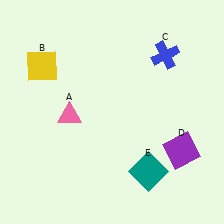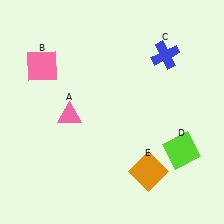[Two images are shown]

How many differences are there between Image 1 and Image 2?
There are 3 differences between the two images.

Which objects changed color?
B changed from yellow to pink. D changed from purple to lime. E changed from teal to orange.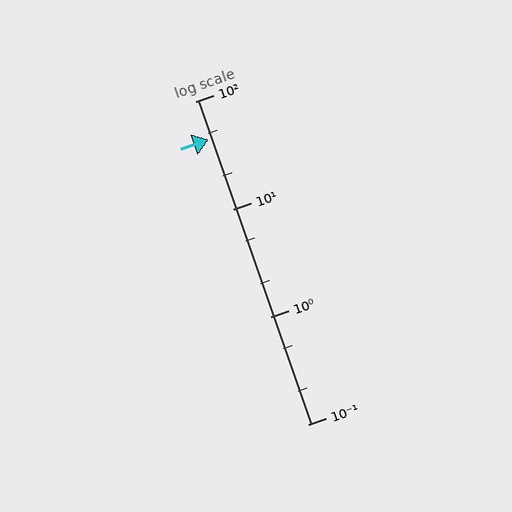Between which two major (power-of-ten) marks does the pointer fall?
The pointer is between 10 and 100.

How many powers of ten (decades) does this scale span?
The scale spans 3 decades, from 0.1 to 100.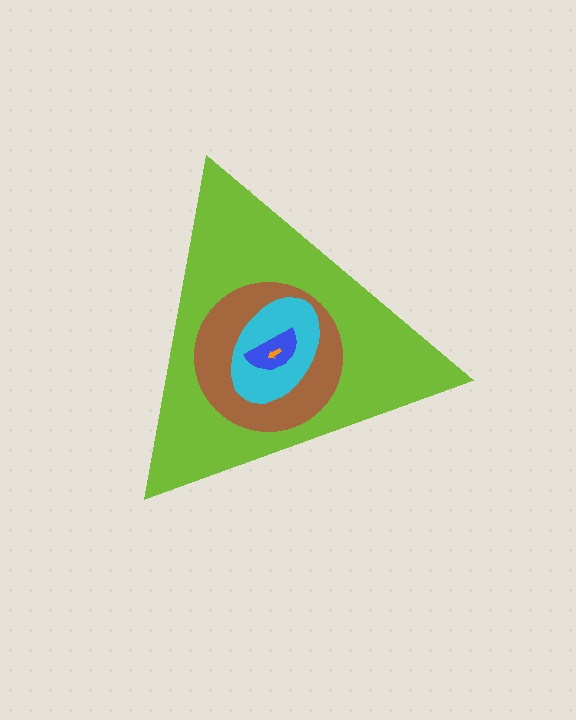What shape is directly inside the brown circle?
The cyan ellipse.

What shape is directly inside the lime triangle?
The brown circle.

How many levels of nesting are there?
5.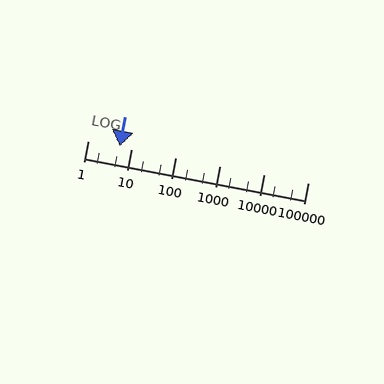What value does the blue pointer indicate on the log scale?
The pointer indicates approximately 5.3.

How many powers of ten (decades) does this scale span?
The scale spans 5 decades, from 1 to 100000.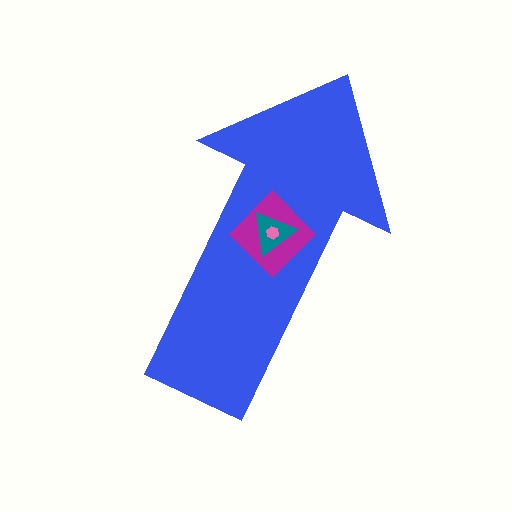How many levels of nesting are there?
4.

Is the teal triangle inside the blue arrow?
Yes.